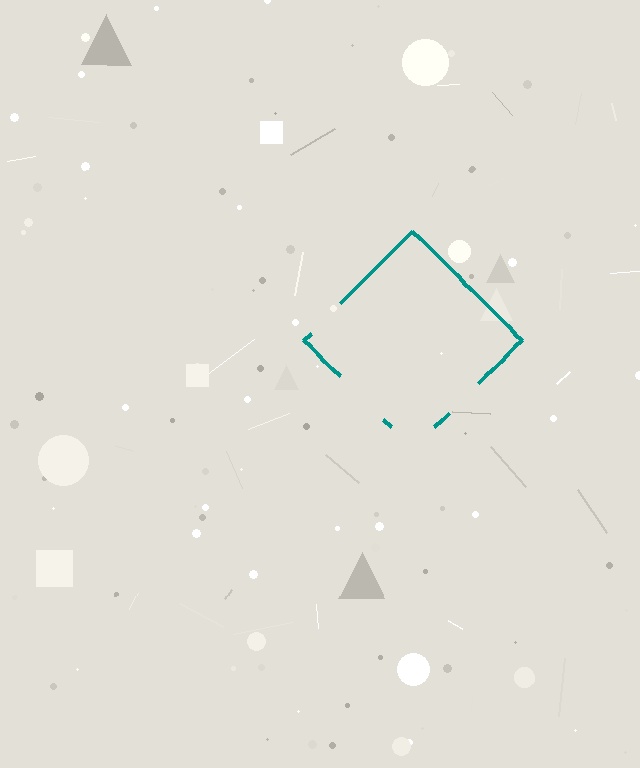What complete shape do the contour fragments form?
The contour fragments form a diamond.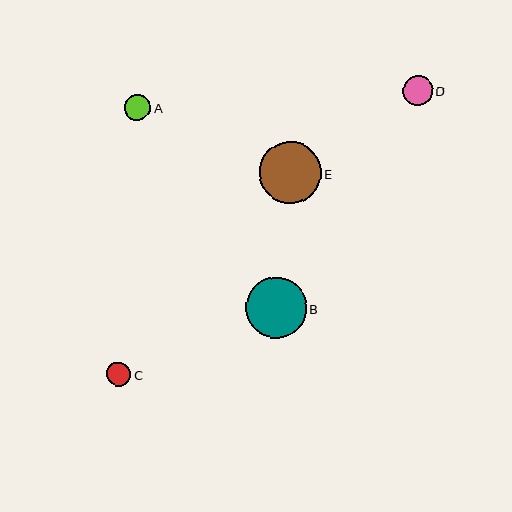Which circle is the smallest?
Circle C is the smallest with a size of approximately 24 pixels.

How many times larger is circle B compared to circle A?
Circle B is approximately 2.3 times the size of circle A.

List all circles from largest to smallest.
From largest to smallest: E, B, D, A, C.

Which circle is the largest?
Circle E is the largest with a size of approximately 61 pixels.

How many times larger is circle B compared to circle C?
Circle B is approximately 2.5 times the size of circle C.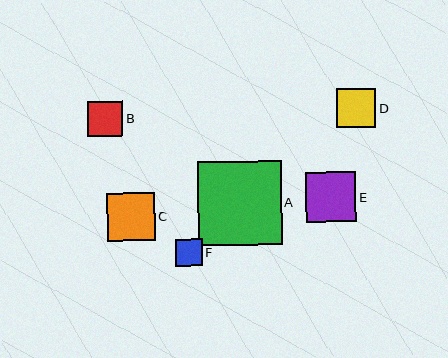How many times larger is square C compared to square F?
Square C is approximately 1.8 times the size of square F.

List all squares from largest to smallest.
From largest to smallest: A, E, C, D, B, F.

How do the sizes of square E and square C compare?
Square E and square C are approximately the same size.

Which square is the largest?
Square A is the largest with a size of approximately 83 pixels.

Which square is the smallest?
Square F is the smallest with a size of approximately 27 pixels.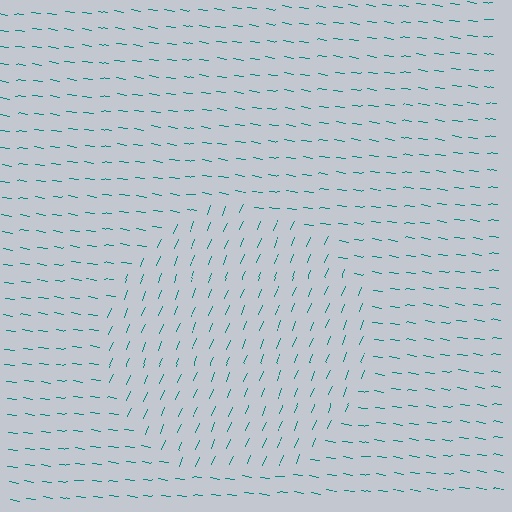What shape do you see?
I see a circle.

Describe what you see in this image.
The image is filled with small teal line segments. A circle region in the image has lines oriented differently from the surrounding lines, creating a visible texture boundary.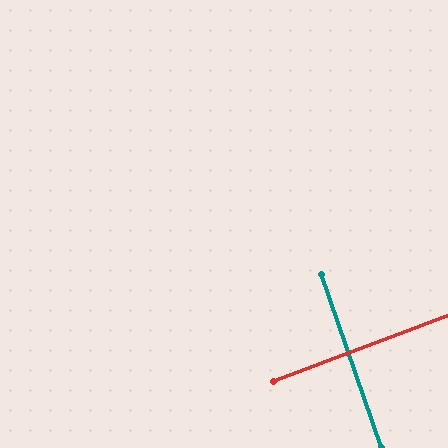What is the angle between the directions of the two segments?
Approximately 89 degrees.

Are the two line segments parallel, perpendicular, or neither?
Perpendicular — they meet at approximately 89°.